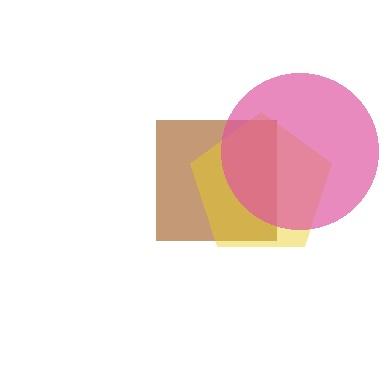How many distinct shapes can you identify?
There are 3 distinct shapes: a brown square, a yellow pentagon, a pink circle.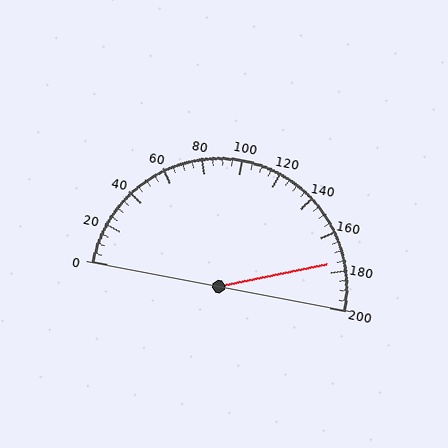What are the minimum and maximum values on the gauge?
The gauge ranges from 0 to 200.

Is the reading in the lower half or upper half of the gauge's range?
The reading is in the upper half of the range (0 to 200).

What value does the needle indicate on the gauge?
The needle indicates approximately 175.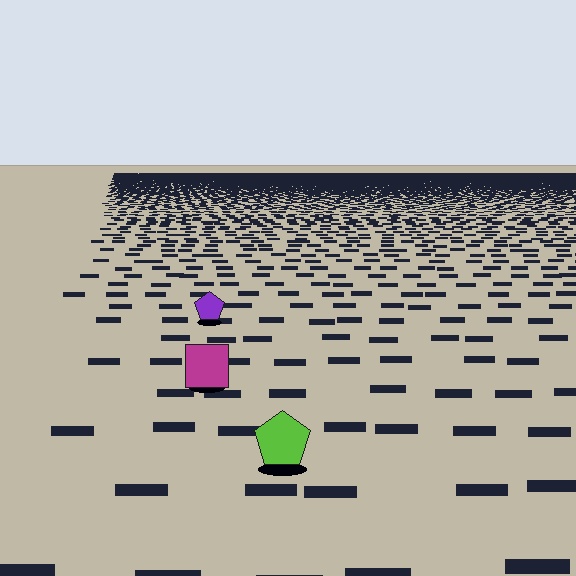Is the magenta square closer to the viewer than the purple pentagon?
Yes. The magenta square is closer — you can tell from the texture gradient: the ground texture is coarser near it.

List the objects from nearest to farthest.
From nearest to farthest: the lime pentagon, the magenta square, the purple pentagon.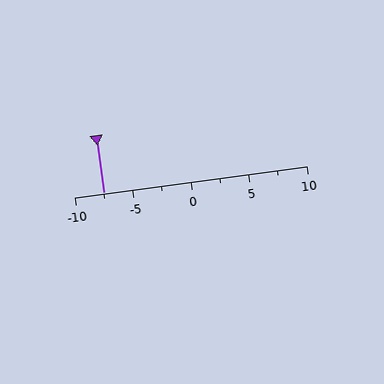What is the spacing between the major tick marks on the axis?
The major ticks are spaced 5 apart.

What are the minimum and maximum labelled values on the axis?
The axis runs from -10 to 10.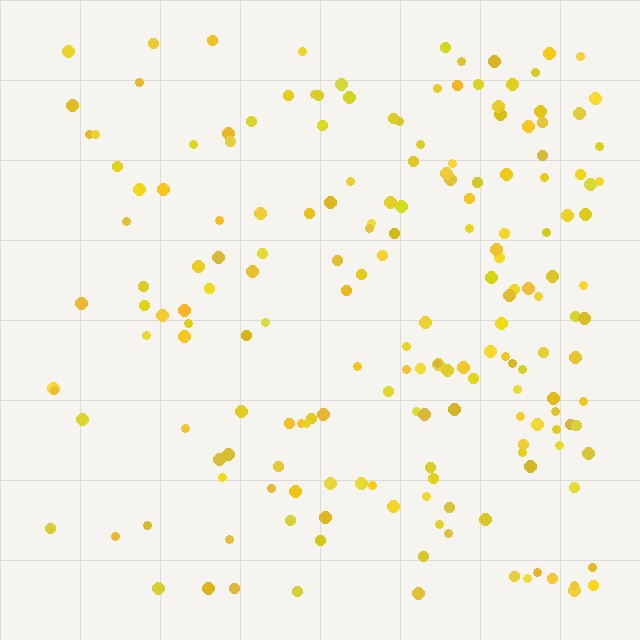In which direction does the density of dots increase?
From left to right, with the right side densest.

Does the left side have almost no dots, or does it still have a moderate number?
Still a moderate number, just noticeably fewer than the right.